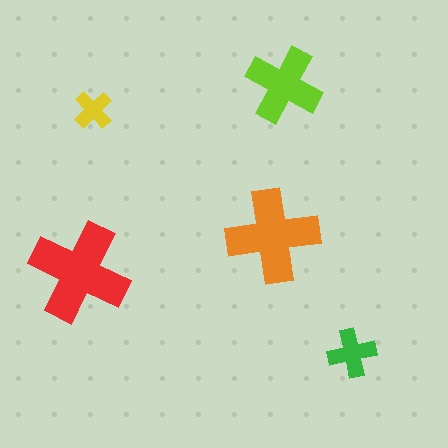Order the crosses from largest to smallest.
the red one, the orange one, the lime one, the green one, the yellow one.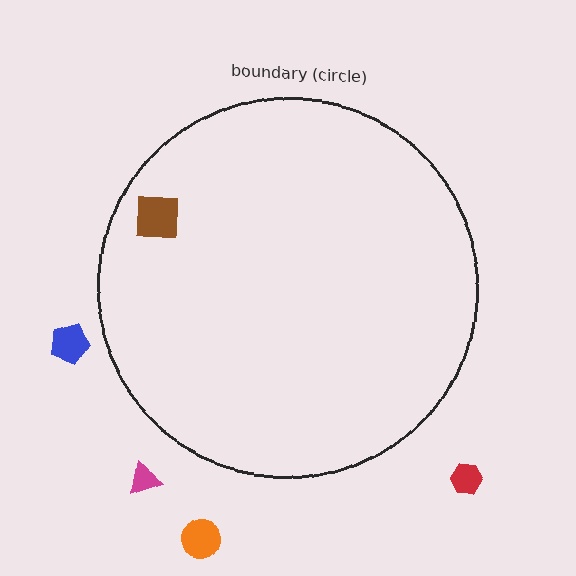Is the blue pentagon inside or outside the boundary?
Outside.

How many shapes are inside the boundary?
1 inside, 4 outside.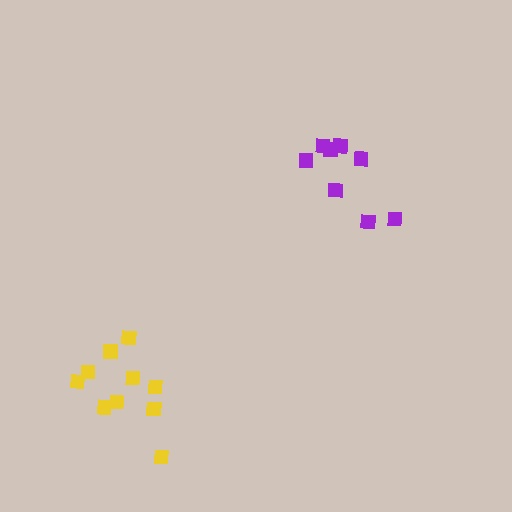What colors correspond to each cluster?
The clusters are colored: purple, yellow.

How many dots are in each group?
Group 1: 8 dots, Group 2: 10 dots (18 total).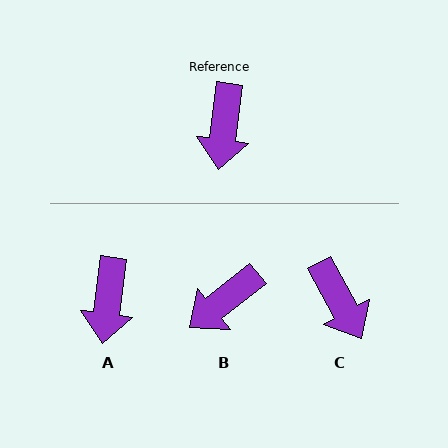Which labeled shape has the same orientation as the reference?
A.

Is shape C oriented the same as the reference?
No, it is off by about 37 degrees.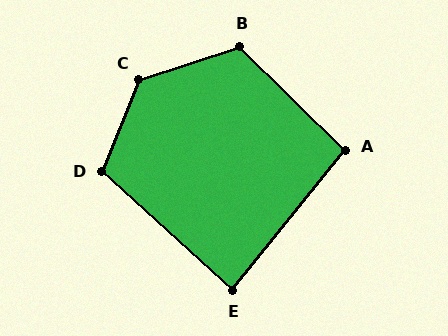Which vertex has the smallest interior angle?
E, at approximately 87 degrees.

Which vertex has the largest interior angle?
C, at approximately 131 degrees.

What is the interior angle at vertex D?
Approximately 110 degrees (obtuse).